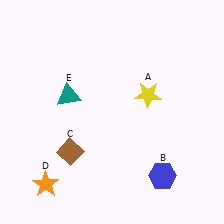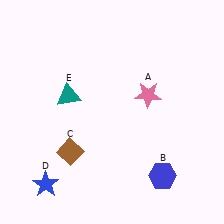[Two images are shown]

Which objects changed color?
A changed from yellow to pink. D changed from orange to blue.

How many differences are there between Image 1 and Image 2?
There are 2 differences between the two images.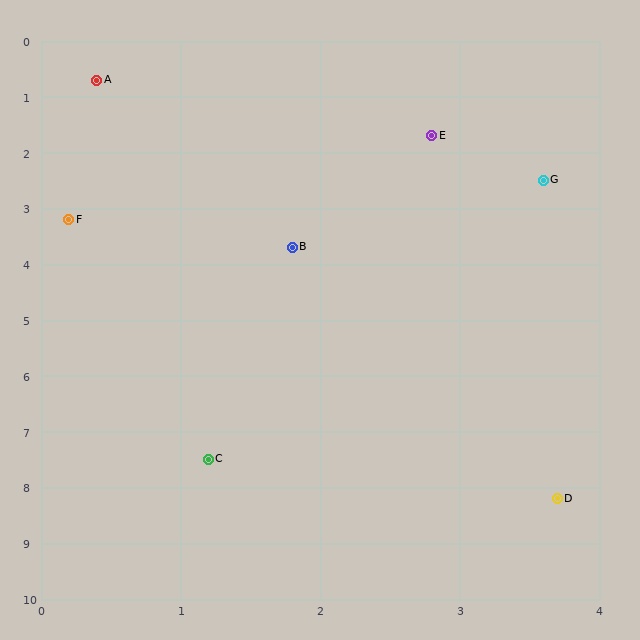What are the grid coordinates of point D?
Point D is at approximately (3.7, 8.2).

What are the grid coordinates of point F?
Point F is at approximately (0.2, 3.2).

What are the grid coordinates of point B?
Point B is at approximately (1.8, 3.7).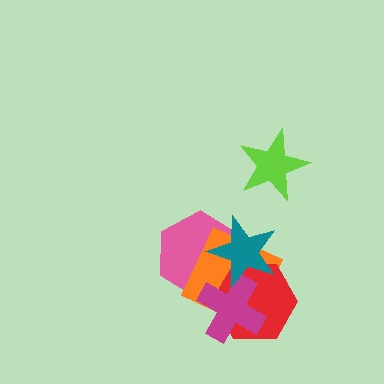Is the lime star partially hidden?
No, no other shape covers it.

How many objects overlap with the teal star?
4 objects overlap with the teal star.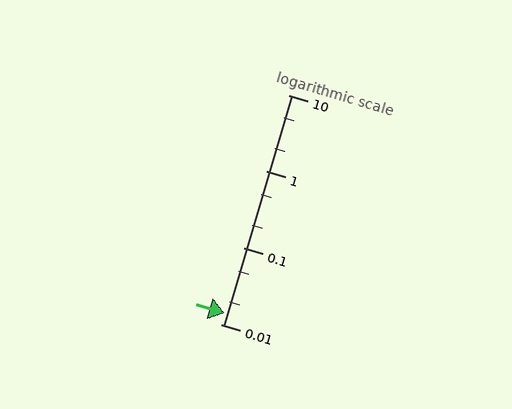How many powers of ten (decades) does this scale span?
The scale spans 3 decades, from 0.01 to 10.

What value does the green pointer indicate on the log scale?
The pointer indicates approximately 0.014.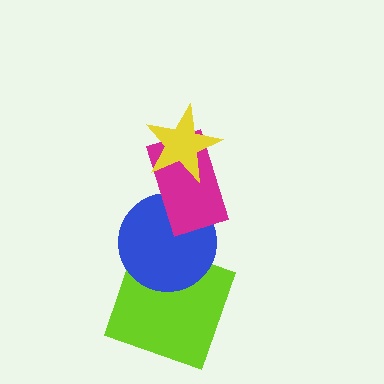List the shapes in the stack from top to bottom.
From top to bottom: the yellow star, the magenta rectangle, the blue circle, the lime square.